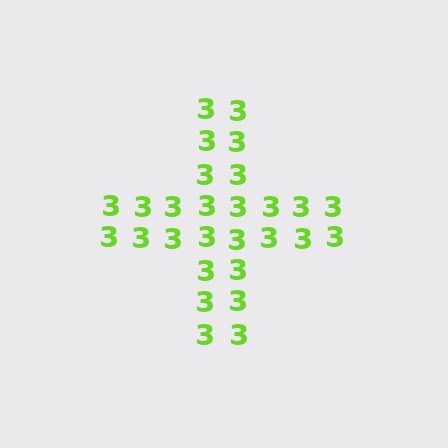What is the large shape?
The large shape is a cross.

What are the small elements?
The small elements are digit 3's.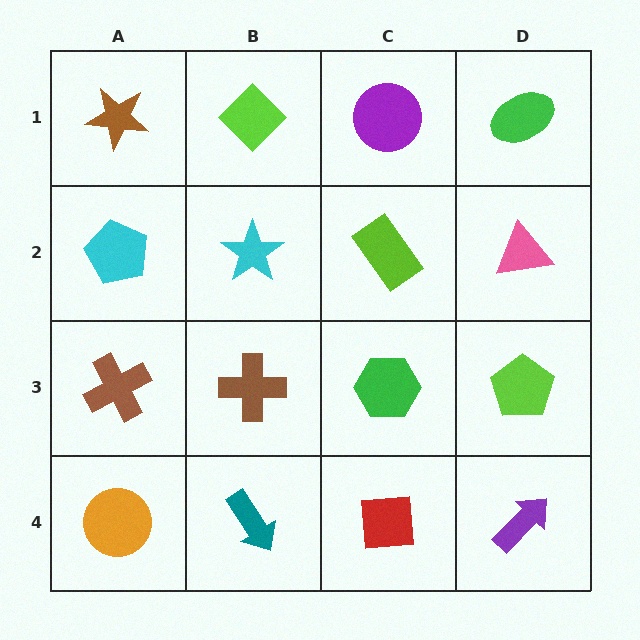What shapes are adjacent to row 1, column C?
A lime rectangle (row 2, column C), a lime diamond (row 1, column B), a green ellipse (row 1, column D).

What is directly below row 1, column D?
A pink triangle.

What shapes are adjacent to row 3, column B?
A cyan star (row 2, column B), a teal arrow (row 4, column B), a brown cross (row 3, column A), a green hexagon (row 3, column C).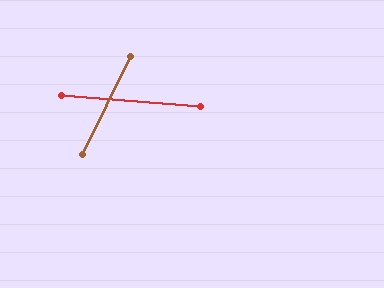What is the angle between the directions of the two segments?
Approximately 68 degrees.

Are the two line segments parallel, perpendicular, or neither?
Neither parallel nor perpendicular — they differ by about 68°.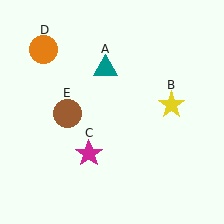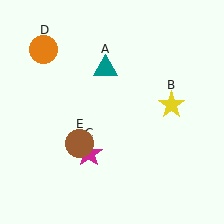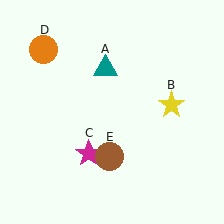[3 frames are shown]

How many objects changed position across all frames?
1 object changed position: brown circle (object E).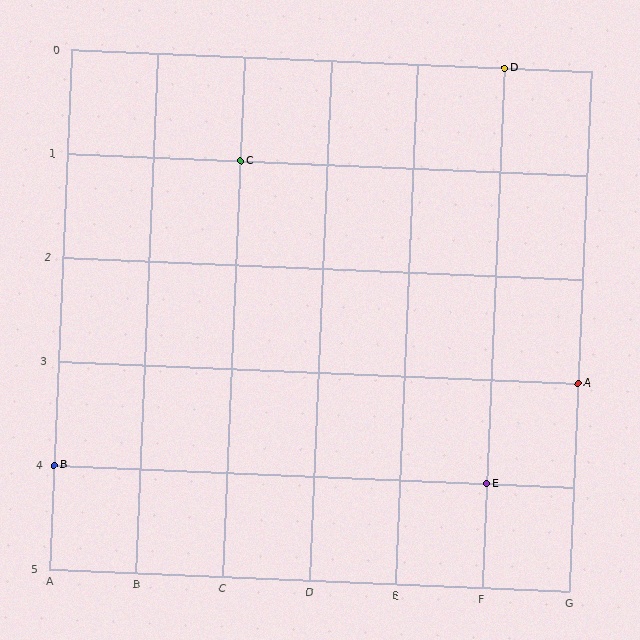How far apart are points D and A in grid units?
Points D and A are 1 column and 3 rows apart (about 3.2 grid units diagonally).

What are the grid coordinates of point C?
Point C is at grid coordinates (C, 1).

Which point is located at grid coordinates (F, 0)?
Point D is at (F, 0).